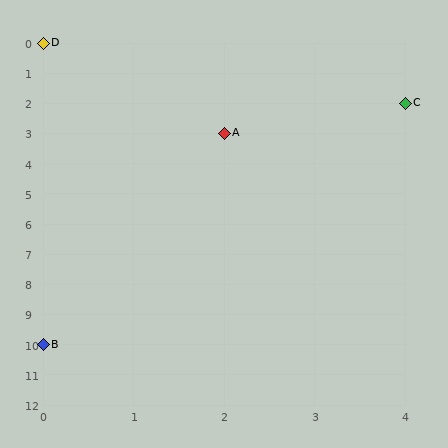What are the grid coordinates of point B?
Point B is at grid coordinates (0, 10).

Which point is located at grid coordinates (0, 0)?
Point D is at (0, 0).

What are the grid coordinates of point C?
Point C is at grid coordinates (4, 2).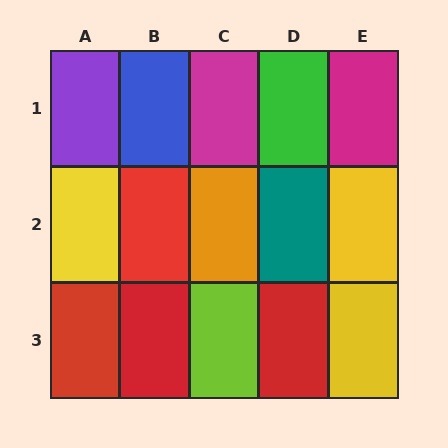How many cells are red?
4 cells are red.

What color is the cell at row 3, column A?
Red.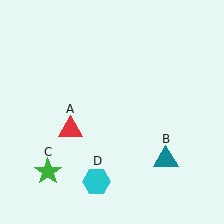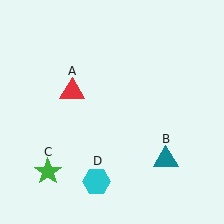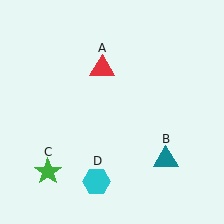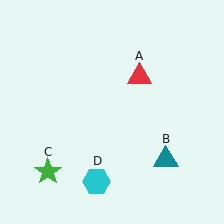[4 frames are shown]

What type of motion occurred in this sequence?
The red triangle (object A) rotated clockwise around the center of the scene.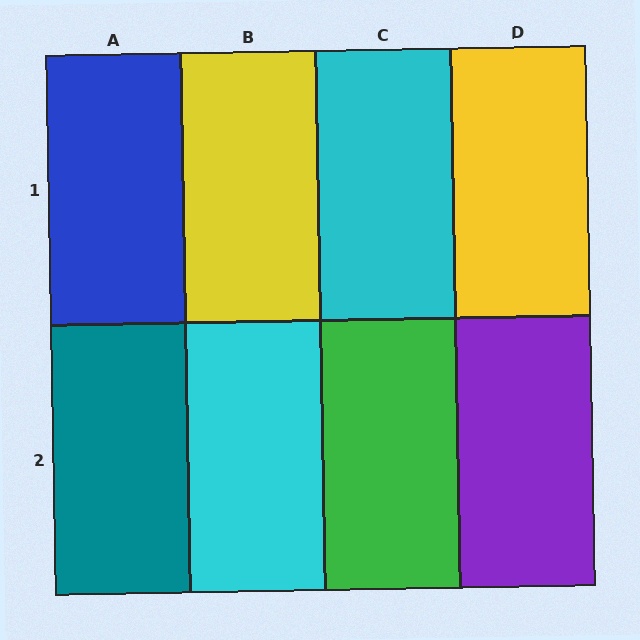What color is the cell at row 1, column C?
Cyan.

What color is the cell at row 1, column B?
Yellow.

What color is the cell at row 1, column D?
Yellow.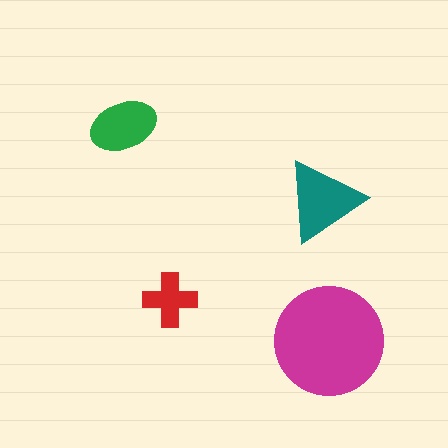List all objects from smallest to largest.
The red cross, the green ellipse, the teal triangle, the magenta circle.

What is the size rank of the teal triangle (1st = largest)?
2nd.